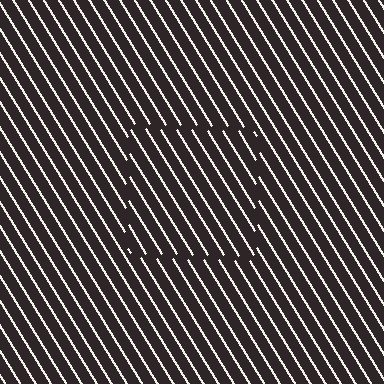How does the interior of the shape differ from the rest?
The interior of the shape contains the same grating, shifted by half a period — the contour is defined by the phase discontinuity where line-ends from the inner and outer gratings abut.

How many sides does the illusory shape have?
4 sides — the line-ends trace a square.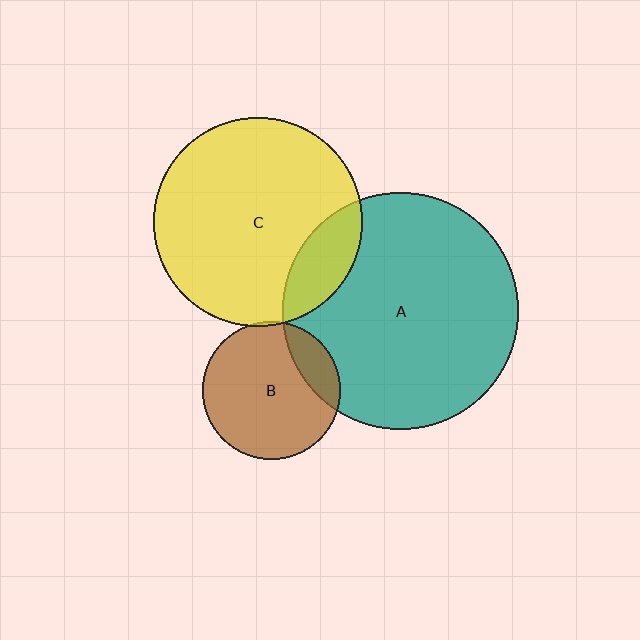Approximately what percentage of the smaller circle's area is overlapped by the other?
Approximately 15%.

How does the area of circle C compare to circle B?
Approximately 2.3 times.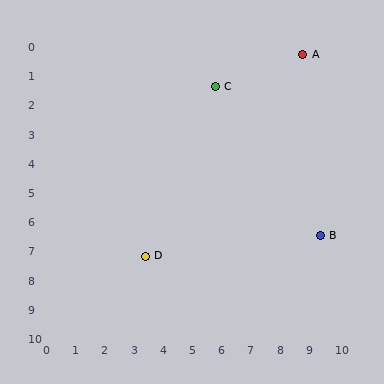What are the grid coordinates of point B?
Point B is at approximately (9.4, 6.5).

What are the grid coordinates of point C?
Point C is at approximately (5.8, 1.4).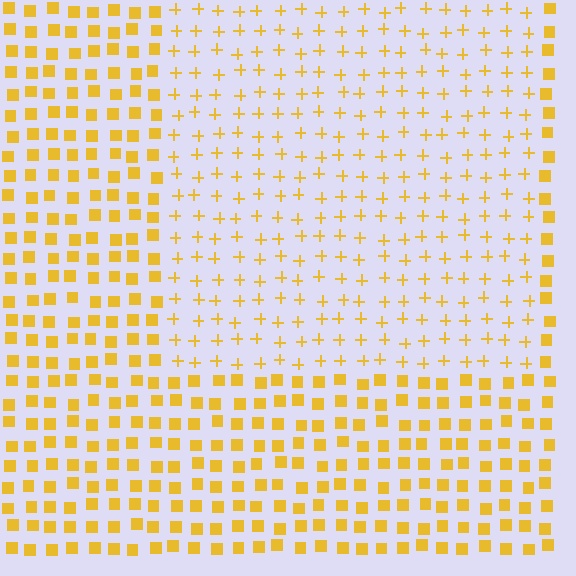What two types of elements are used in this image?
The image uses plus signs inside the rectangle region and squares outside it.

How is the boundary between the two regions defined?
The boundary is defined by a change in element shape: plus signs inside vs. squares outside. All elements share the same color and spacing.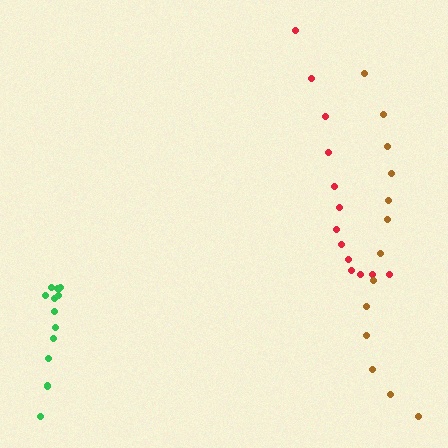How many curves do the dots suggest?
There are 3 distinct paths.